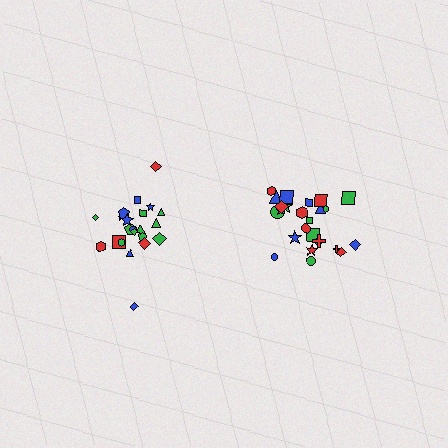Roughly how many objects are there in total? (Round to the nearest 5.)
Roughly 45 objects in total.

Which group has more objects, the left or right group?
The right group.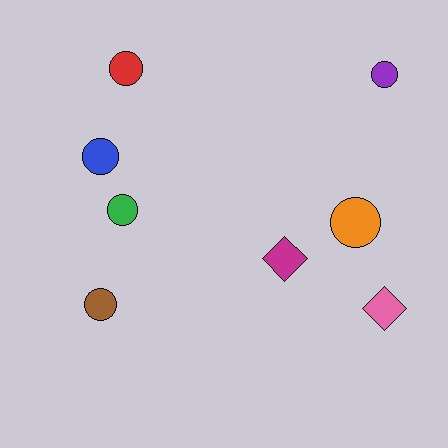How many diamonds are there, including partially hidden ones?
There are 2 diamonds.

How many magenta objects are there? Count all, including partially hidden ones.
There is 1 magenta object.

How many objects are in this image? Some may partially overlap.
There are 8 objects.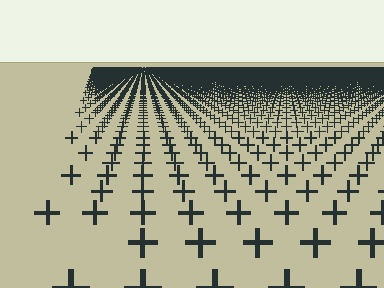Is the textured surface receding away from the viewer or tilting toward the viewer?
The surface is receding away from the viewer. Texture elements get smaller and denser toward the top.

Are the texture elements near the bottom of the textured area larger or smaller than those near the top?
Larger. Near the bottom, elements are closer to the viewer and appear at a bigger on-screen size.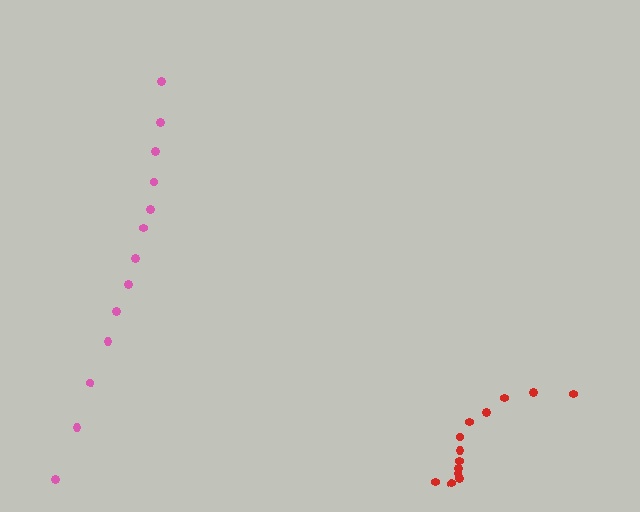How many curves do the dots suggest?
There are 2 distinct paths.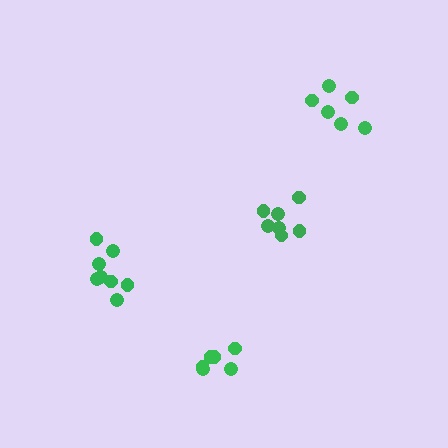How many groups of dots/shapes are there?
There are 4 groups.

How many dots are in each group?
Group 1: 6 dots, Group 2: 6 dots, Group 3: 8 dots, Group 4: 7 dots (27 total).